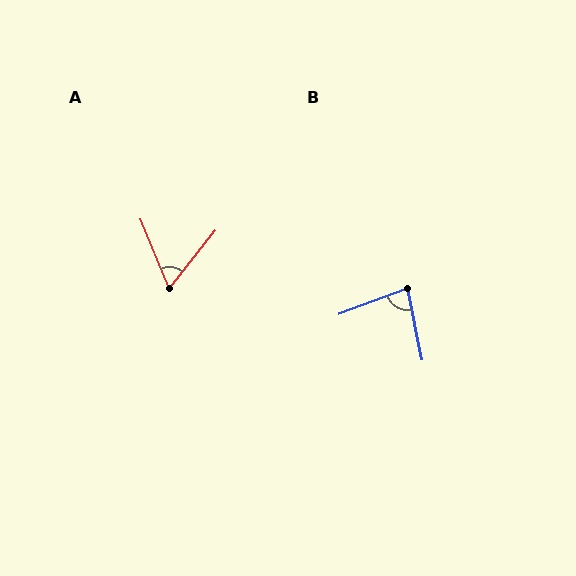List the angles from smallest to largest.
A (61°), B (81°).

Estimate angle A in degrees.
Approximately 61 degrees.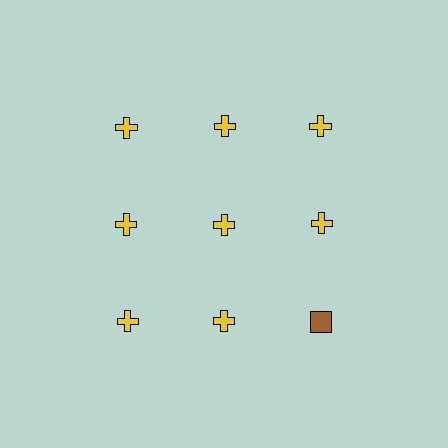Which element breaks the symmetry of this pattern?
The brown square in the third row, center column breaks the symmetry. All other shapes are yellow crosses.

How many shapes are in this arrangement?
There are 9 shapes arranged in a grid pattern.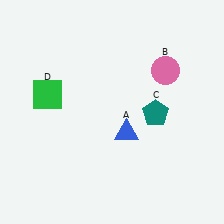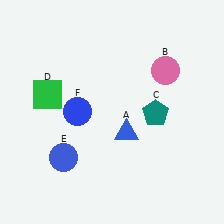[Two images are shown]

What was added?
A blue circle (E), a blue circle (F) were added in Image 2.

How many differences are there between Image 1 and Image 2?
There are 2 differences between the two images.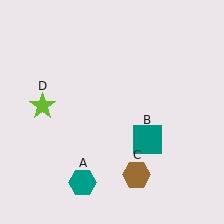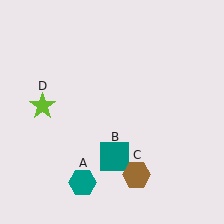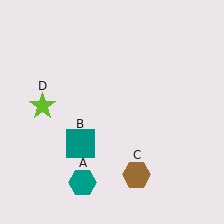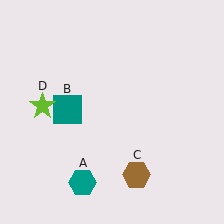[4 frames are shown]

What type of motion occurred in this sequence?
The teal square (object B) rotated clockwise around the center of the scene.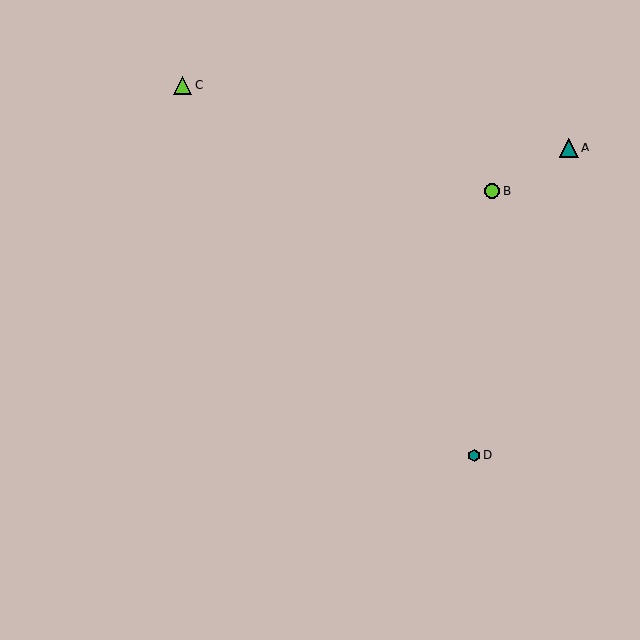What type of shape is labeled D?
Shape D is a teal hexagon.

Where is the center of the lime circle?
The center of the lime circle is at (492, 191).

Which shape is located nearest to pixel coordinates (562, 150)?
The teal triangle (labeled A) at (569, 147) is nearest to that location.